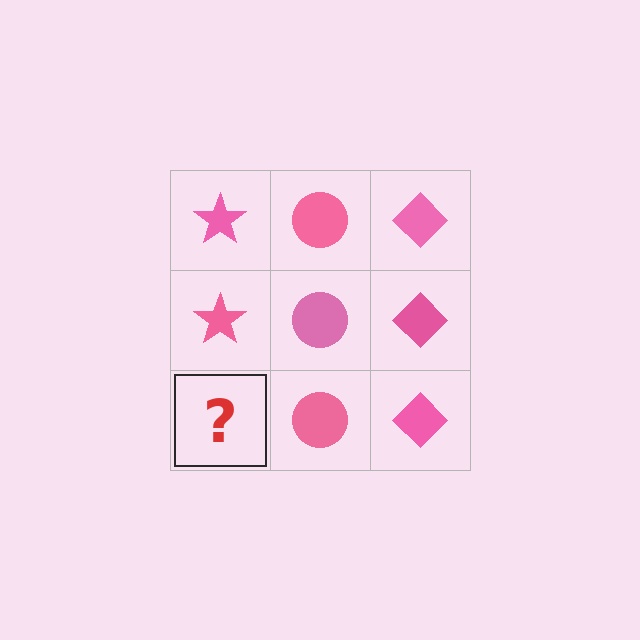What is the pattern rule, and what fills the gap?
The rule is that each column has a consistent shape. The gap should be filled with a pink star.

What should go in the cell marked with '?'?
The missing cell should contain a pink star.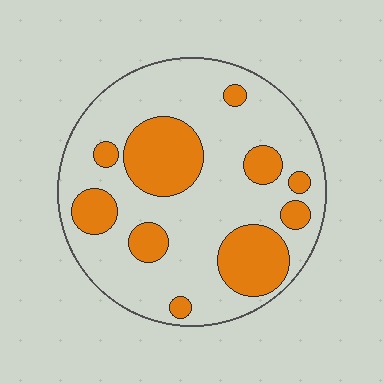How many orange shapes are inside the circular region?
10.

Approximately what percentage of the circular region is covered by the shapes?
Approximately 30%.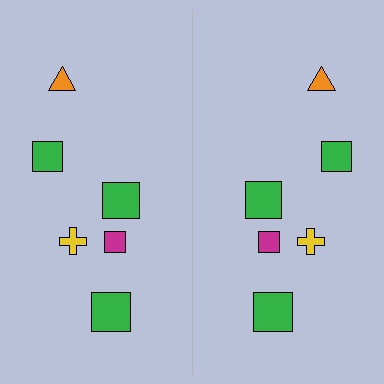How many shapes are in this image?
There are 12 shapes in this image.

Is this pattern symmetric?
Yes, this pattern has bilateral (reflection) symmetry.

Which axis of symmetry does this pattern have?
The pattern has a vertical axis of symmetry running through the center of the image.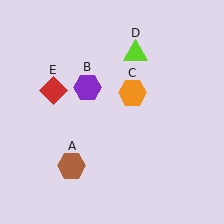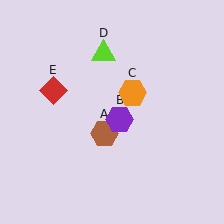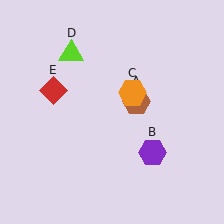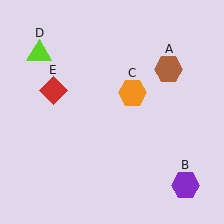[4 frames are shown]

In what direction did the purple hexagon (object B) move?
The purple hexagon (object B) moved down and to the right.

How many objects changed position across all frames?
3 objects changed position: brown hexagon (object A), purple hexagon (object B), lime triangle (object D).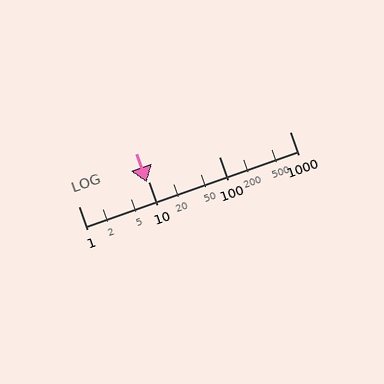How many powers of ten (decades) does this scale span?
The scale spans 3 decades, from 1 to 1000.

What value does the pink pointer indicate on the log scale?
The pointer indicates approximately 9.3.